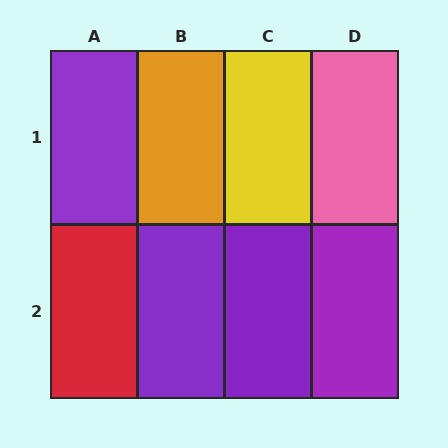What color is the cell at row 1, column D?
Pink.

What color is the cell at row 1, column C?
Yellow.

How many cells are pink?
1 cell is pink.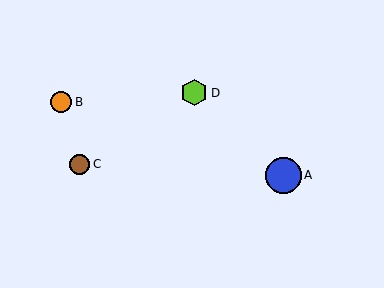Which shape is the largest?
The blue circle (labeled A) is the largest.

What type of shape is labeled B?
Shape B is an orange circle.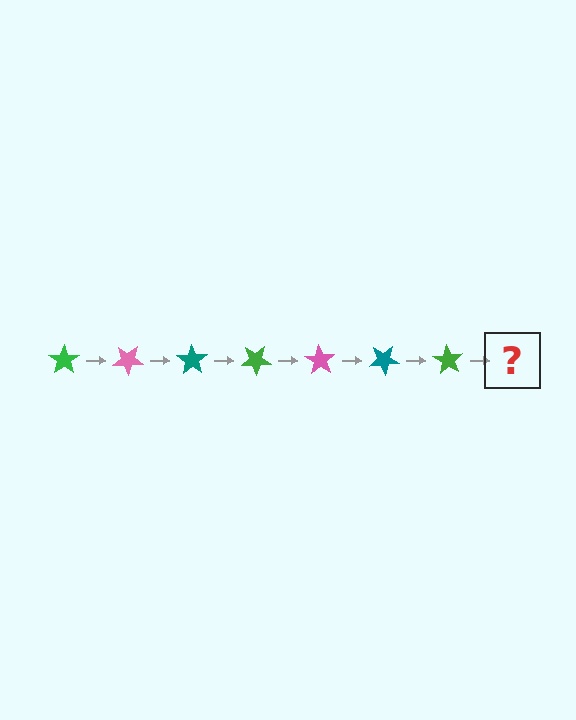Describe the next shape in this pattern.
It should be a pink star, rotated 245 degrees from the start.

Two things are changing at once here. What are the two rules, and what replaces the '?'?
The two rules are that it rotates 35 degrees each step and the color cycles through green, pink, and teal. The '?' should be a pink star, rotated 245 degrees from the start.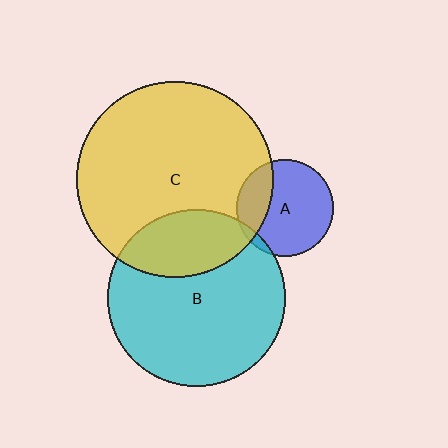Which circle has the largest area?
Circle C (yellow).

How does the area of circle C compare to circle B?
Approximately 1.2 times.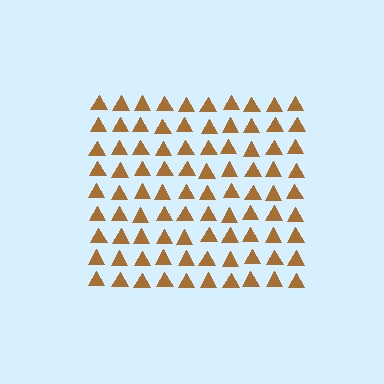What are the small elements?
The small elements are triangles.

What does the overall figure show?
The overall figure shows a square.